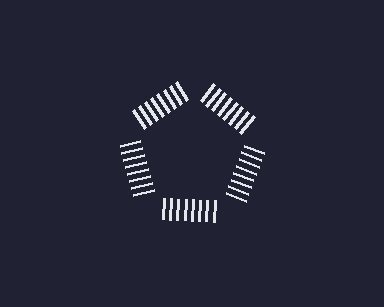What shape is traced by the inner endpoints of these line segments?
An illusory pentagon — the line segments terminate on its edges but no continuous stroke is drawn.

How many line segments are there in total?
40 — 8 along each of the 5 edges.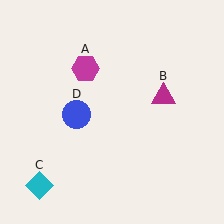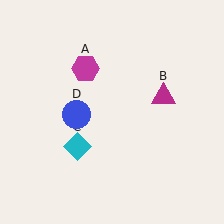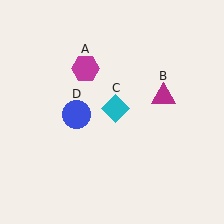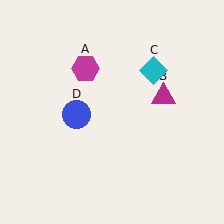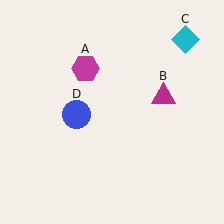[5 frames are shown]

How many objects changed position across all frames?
1 object changed position: cyan diamond (object C).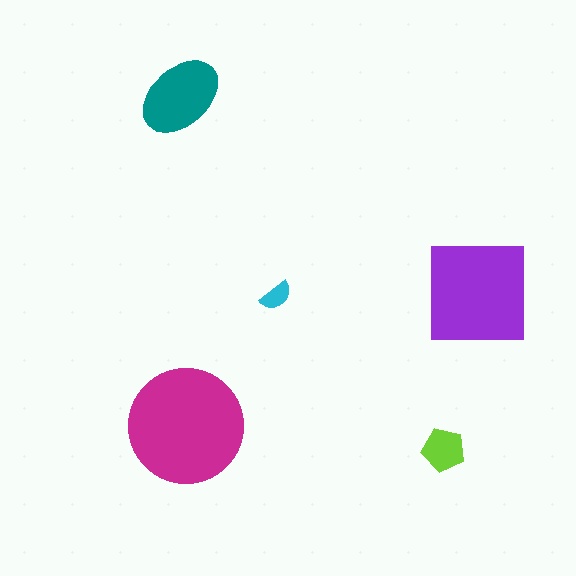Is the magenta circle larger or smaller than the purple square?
Larger.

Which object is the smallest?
The cyan semicircle.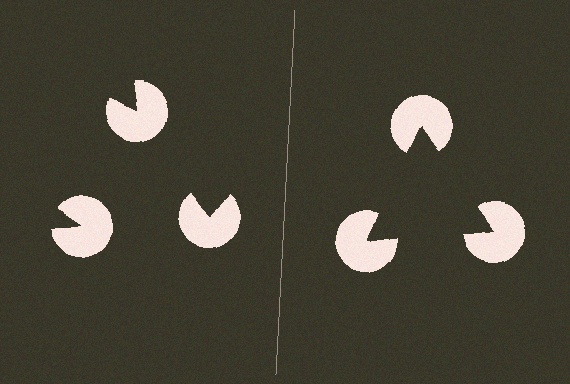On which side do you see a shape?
An illusory triangle appears on the right side. On the left side the wedge cuts are rotated, so no coherent shape forms.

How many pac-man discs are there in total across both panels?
6 — 3 on each side.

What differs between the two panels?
The pac-man discs are positioned identically on both sides; only the wedge orientations differ. On the right they align to a triangle; on the left they are misaligned.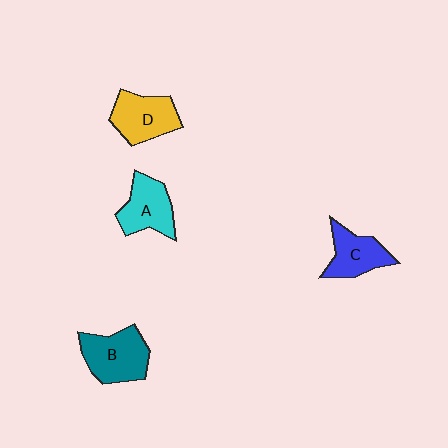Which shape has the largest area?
Shape B (teal).